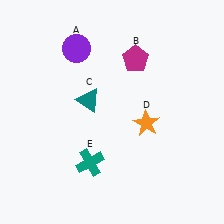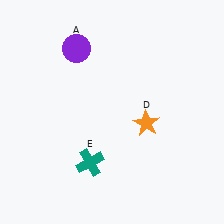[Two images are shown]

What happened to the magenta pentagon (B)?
The magenta pentagon (B) was removed in Image 2. It was in the top-right area of Image 1.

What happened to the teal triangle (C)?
The teal triangle (C) was removed in Image 2. It was in the top-left area of Image 1.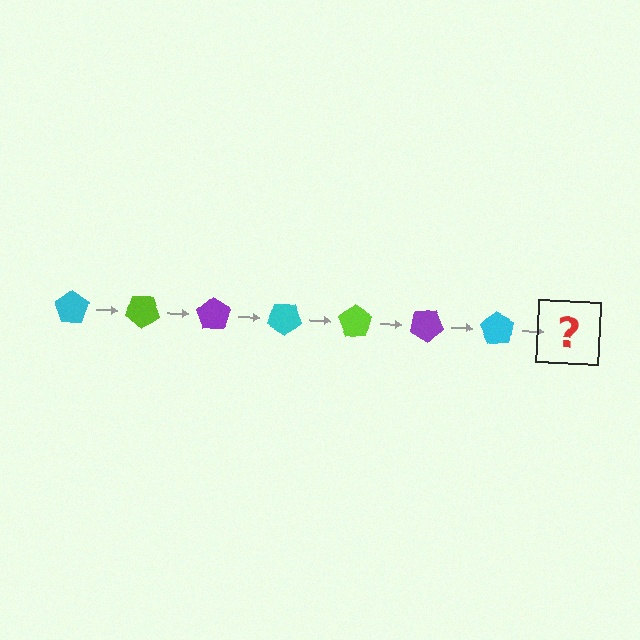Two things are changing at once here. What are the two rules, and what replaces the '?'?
The two rules are that it rotates 35 degrees each step and the color cycles through cyan, lime, and purple. The '?' should be a lime pentagon, rotated 245 degrees from the start.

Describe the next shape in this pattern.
It should be a lime pentagon, rotated 245 degrees from the start.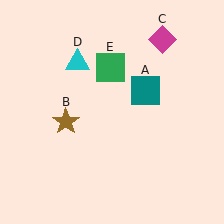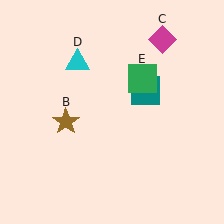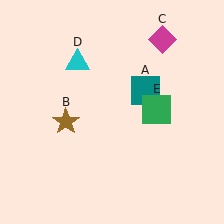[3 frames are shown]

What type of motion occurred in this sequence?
The green square (object E) rotated clockwise around the center of the scene.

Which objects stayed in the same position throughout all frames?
Teal square (object A) and brown star (object B) and magenta diamond (object C) and cyan triangle (object D) remained stationary.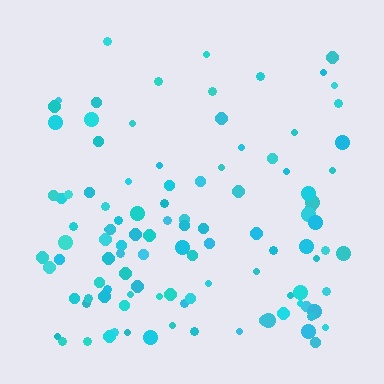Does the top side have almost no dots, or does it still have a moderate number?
Still a moderate number, just noticeably fewer than the bottom.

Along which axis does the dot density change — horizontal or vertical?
Vertical.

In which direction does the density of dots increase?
From top to bottom, with the bottom side densest.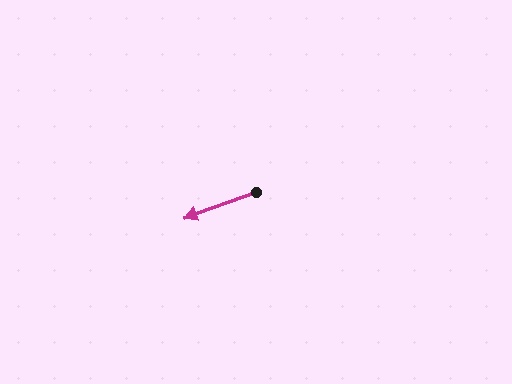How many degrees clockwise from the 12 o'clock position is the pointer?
Approximately 250 degrees.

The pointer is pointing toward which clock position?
Roughly 8 o'clock.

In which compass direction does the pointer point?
West.